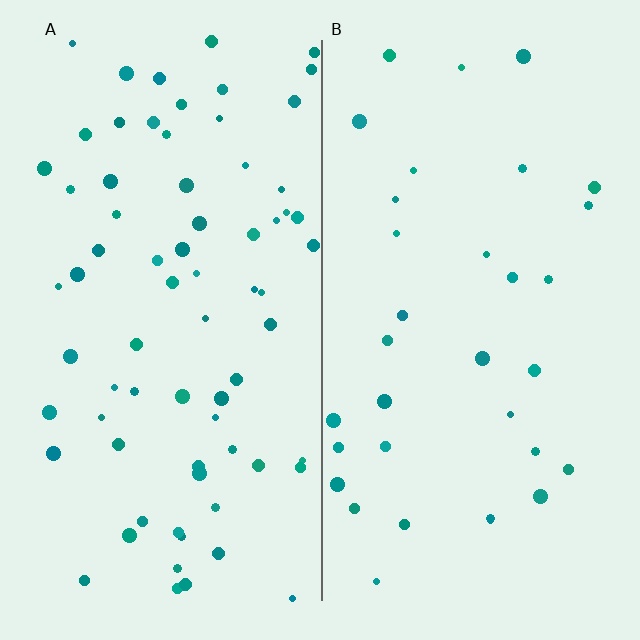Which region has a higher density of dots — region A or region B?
A (the left).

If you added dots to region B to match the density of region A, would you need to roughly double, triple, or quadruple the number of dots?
Approximately double.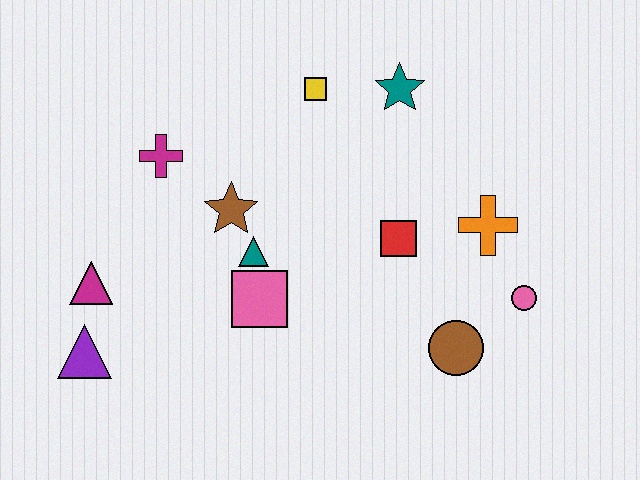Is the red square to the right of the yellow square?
Yes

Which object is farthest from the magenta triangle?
The pink circle is farthest from the magenta triangle.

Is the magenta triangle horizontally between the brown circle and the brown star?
No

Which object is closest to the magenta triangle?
The purple triangle is closest to the magenta triangle.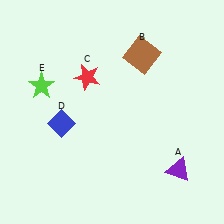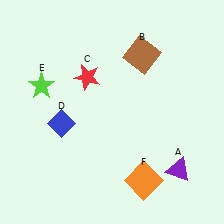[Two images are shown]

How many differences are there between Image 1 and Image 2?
There is 1 difference between the two images.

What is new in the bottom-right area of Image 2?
An orange square (F) was added in the bottom-right area of Image 2.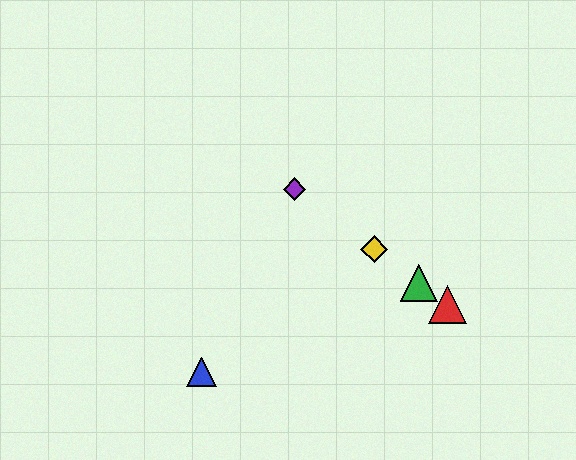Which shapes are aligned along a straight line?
The red triangle, the green triangle, the yellow diamond, the purple diamond are aligned along a straight line.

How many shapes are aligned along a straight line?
4 shapes (the red triangle, the green triangle, the yellow diamond, the purple diamond) are aligned along a straight line.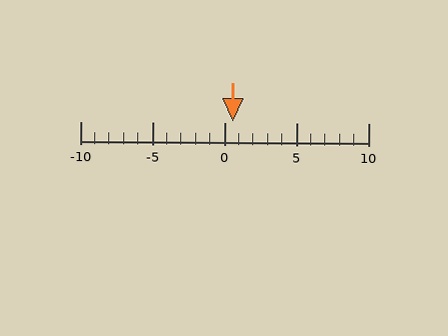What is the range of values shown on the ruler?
The ruler shows values from -10 to 10.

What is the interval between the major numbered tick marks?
The major tick marks are spaced 5 units apart.